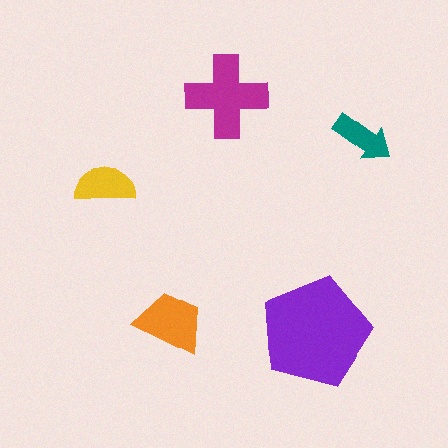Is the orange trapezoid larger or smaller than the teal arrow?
Larger.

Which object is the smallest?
The teal arrow.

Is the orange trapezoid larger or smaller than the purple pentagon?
Smaller.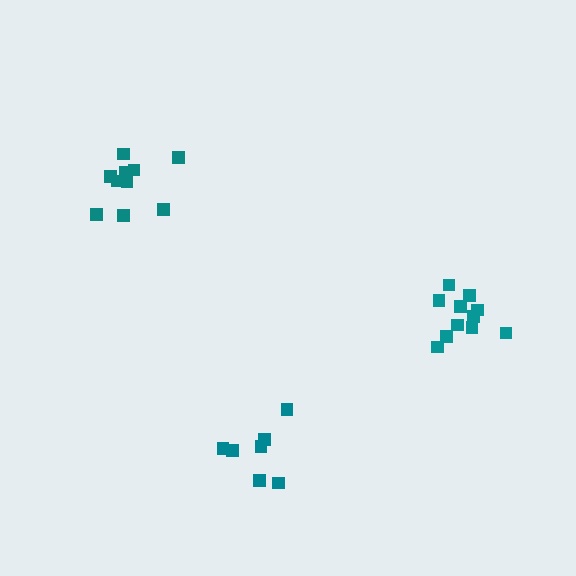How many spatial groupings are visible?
There are 3 spatial groupings.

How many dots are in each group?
Group 1: 7 dots, Group 2: 10 dots, Group 3: 11 dots (28 total).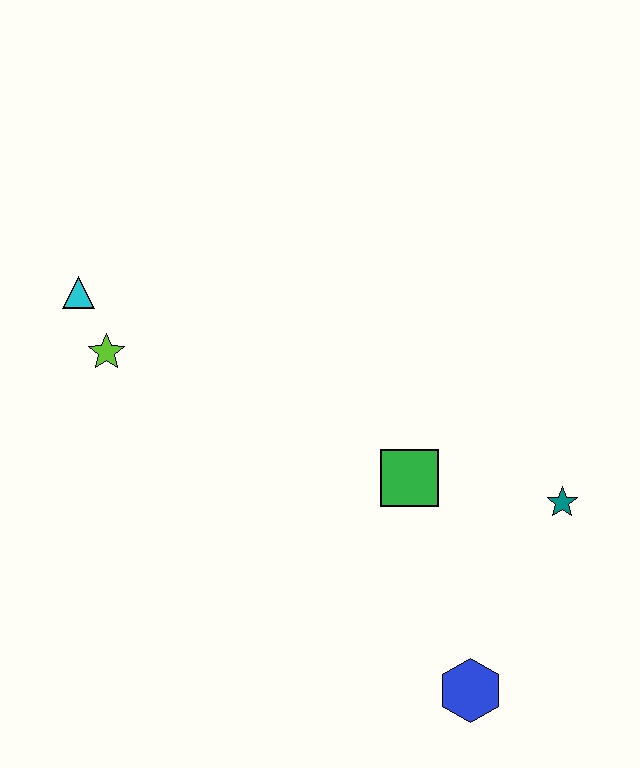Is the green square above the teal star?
Yes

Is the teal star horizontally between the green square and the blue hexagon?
No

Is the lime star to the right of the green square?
No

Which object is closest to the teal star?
The green square is closest to the teal star.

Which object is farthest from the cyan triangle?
The blue hexagon is farthest from the cyan triangle.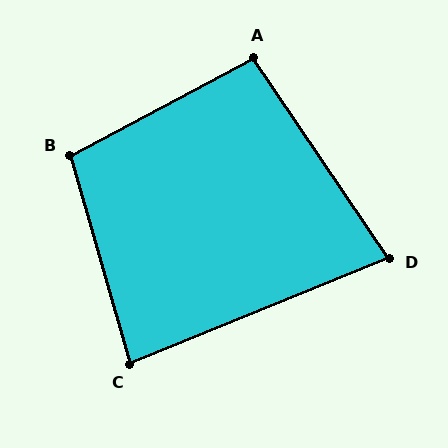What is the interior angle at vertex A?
Approximately 96 degrees (obtuse).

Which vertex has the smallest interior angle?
D, at approximately 78 degrees.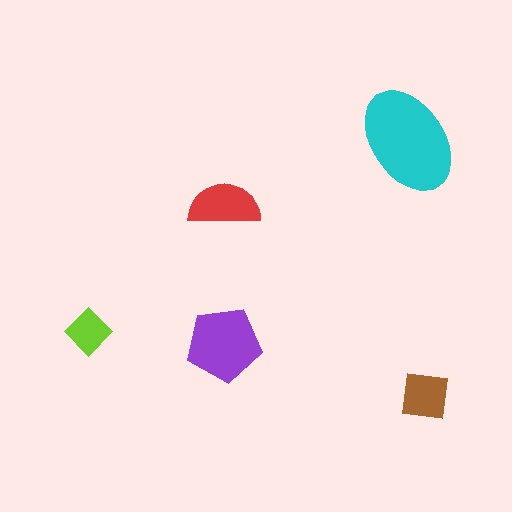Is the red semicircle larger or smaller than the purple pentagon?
Smaller.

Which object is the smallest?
The lime diamond.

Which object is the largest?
The cyan ellipse.